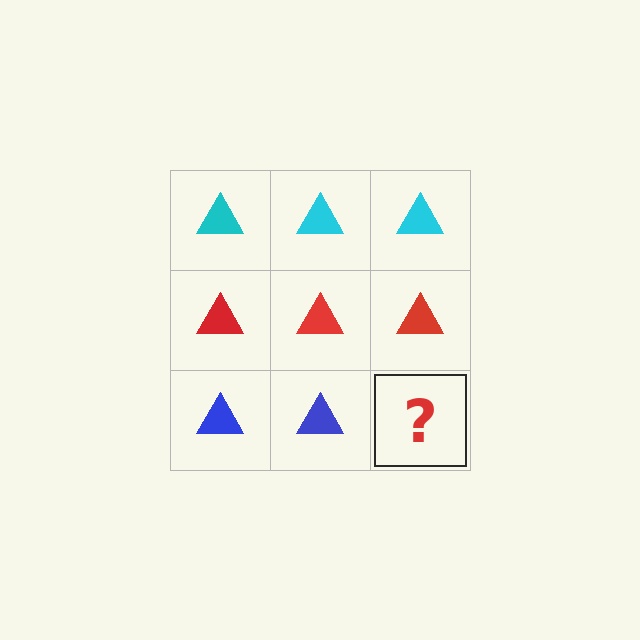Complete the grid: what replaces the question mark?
The question mark should be replaced with a blue triangle.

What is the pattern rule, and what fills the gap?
The rule is that each row has a consistent color. The gap should be filled with a blue triangle.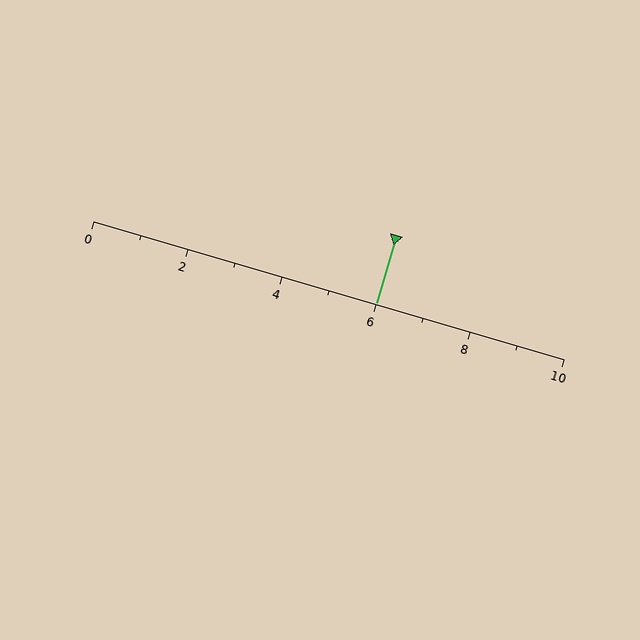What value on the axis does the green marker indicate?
The marker indicates approximately 6.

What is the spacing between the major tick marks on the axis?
The major ticks are spaced 2 apart.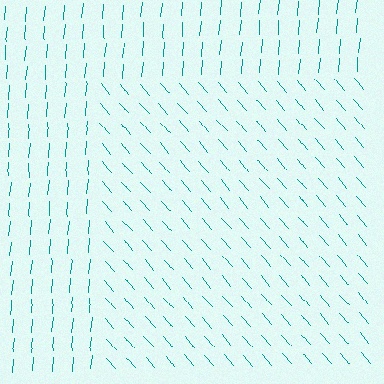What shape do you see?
I see a rectangle.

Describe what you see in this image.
The image is filled with small teal line segments. A rectangle region in the image has lines oriented differently from the surrounding lines, creating a visible texture boundary.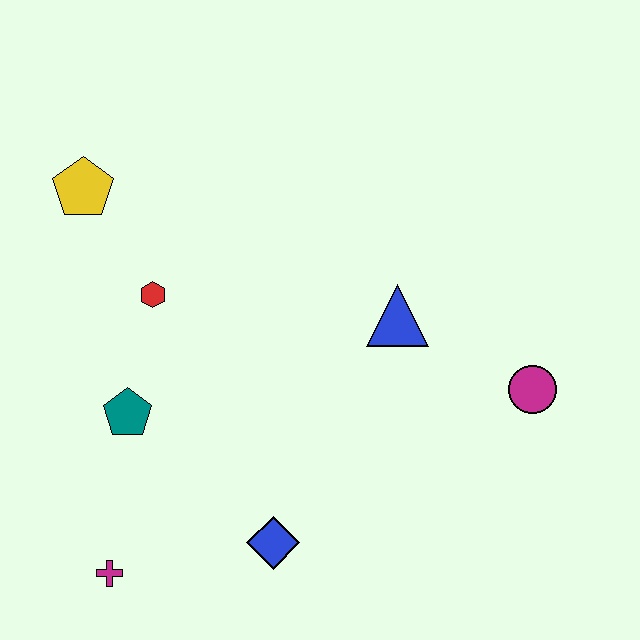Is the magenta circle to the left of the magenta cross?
No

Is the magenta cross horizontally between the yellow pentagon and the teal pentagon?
Yes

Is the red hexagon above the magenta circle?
Yes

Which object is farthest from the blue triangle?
The magenta cross is farthest from the blue triangle.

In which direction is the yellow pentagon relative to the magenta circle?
The yellow pentagon is to the left of the magenta circle.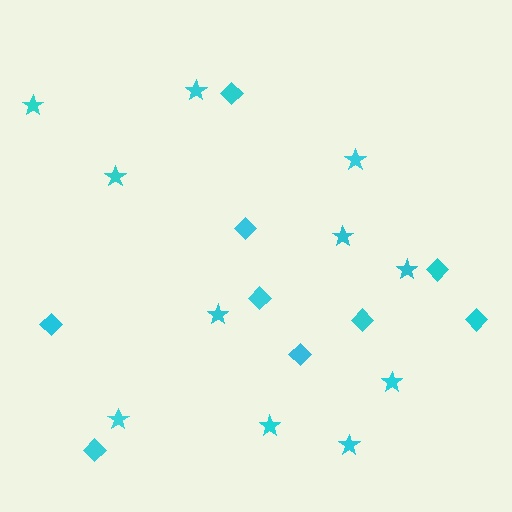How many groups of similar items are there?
There are 2 groups: one group of diamonds (9) and one group of stars (11).